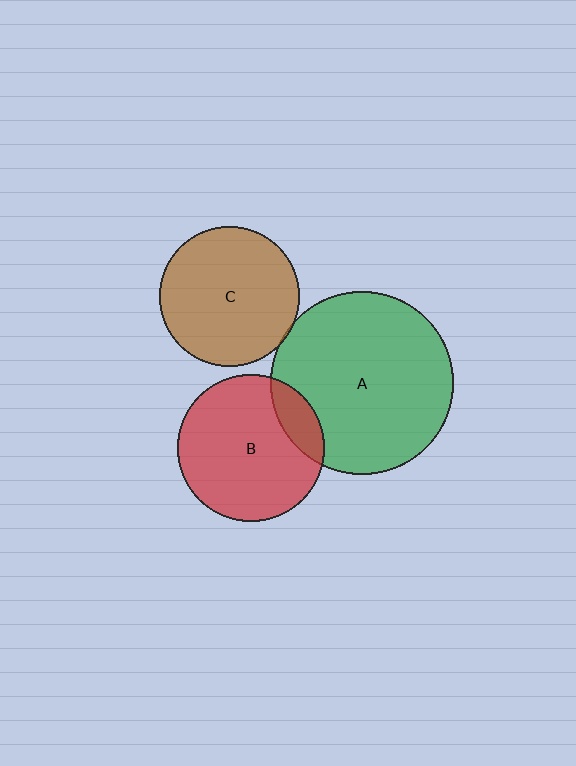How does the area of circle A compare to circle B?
Approximately 1.5 times.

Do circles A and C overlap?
Yes.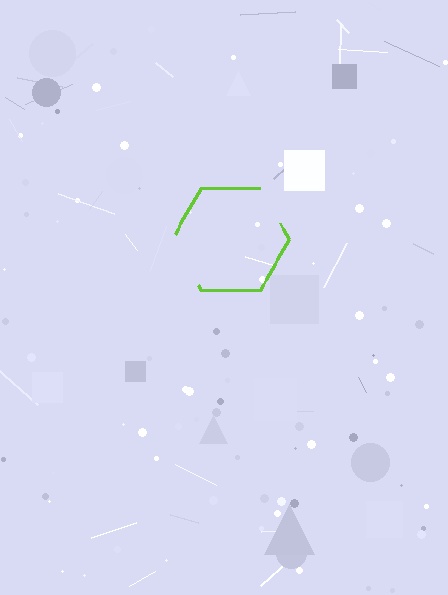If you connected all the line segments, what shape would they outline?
They would outline a hexagon.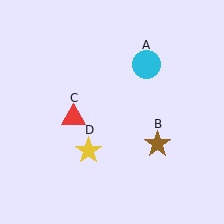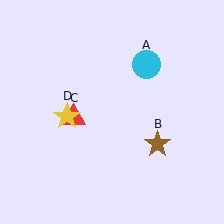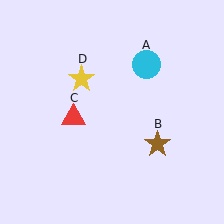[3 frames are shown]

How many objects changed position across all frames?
1 object changed position: yellow star (object D).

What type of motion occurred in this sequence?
The yellow star (object D) rotated clockwise around the center of the scene.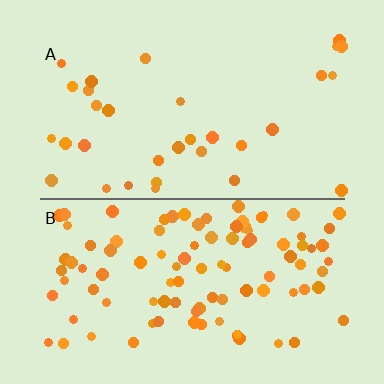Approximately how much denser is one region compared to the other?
Approximately 3.1× — region B over region A.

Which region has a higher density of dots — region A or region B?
B (the bottom).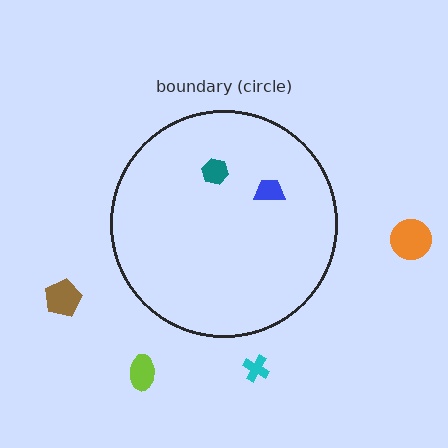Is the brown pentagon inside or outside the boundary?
Outside.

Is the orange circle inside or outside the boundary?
Outside.